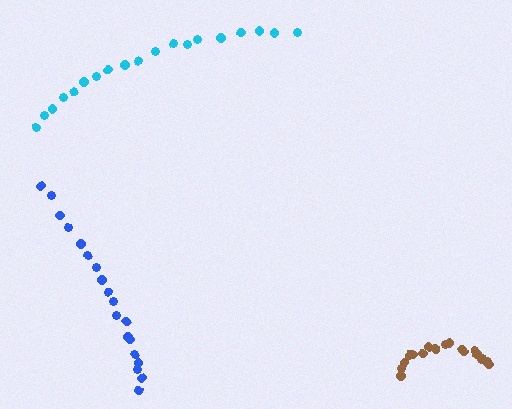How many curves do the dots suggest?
There are 3 distinct paths.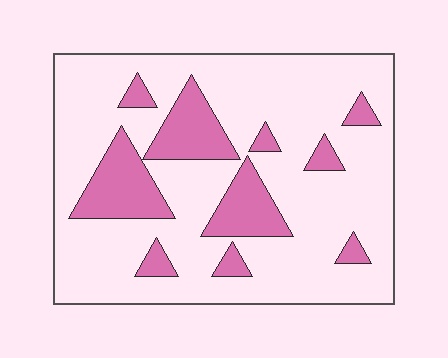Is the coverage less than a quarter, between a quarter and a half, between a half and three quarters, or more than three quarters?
Less than a quarter.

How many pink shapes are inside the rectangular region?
10.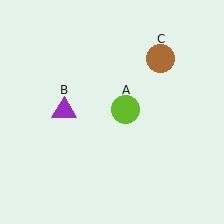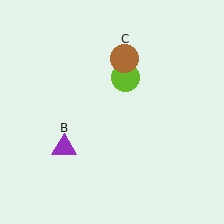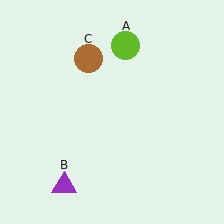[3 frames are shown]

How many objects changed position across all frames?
3 objects changed position: lime circle (object A), purple triangle (object B), brown circle (object C).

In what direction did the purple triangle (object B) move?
The purple triangle (object B) moved down.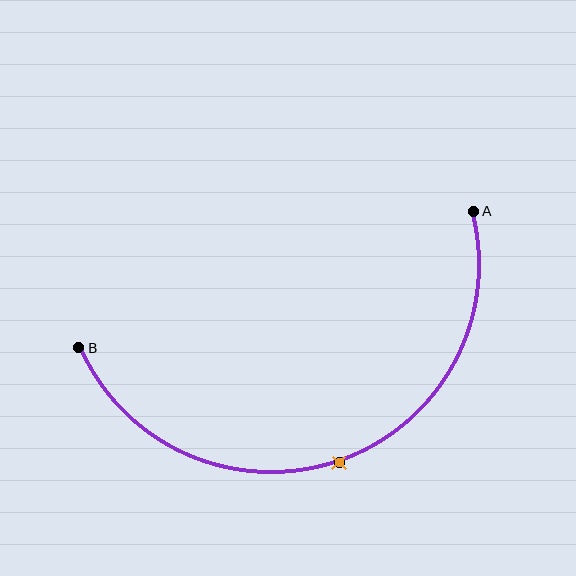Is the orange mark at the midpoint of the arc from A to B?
Yes. The orange mark lies on the arc at equal arc-length from both A and B — it is the arc midpoint.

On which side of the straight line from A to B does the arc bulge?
The arc bulges below the straight line connecting A and B.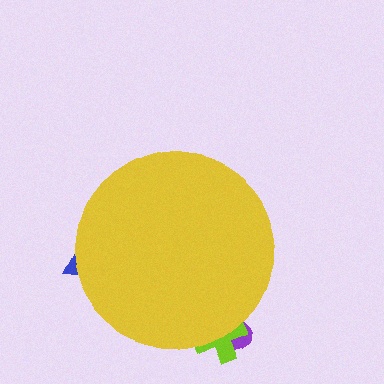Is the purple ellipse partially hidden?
Yes, the purple ellipse is partially hidden behind the yellow circle.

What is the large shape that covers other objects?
A yellow circle.